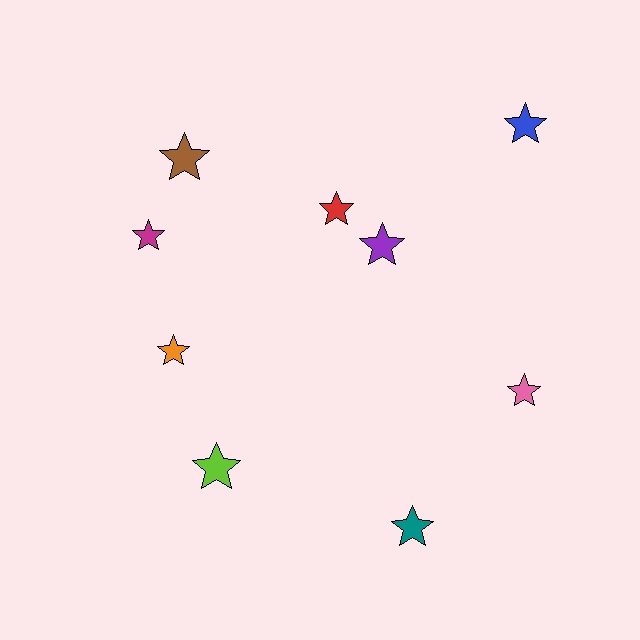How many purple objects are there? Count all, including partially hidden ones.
There is 1 purple object.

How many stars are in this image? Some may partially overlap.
There are 9 stars.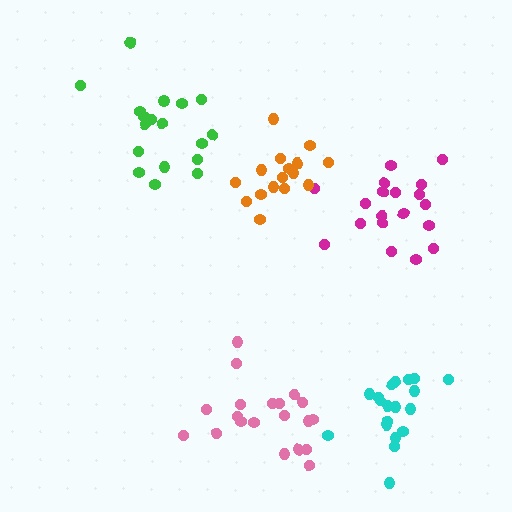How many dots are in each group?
Group 1: 18 dots, Group 2: 19 dots, Group 3: 20 dots, Group 4: 19 dots, Group 5: 16 dots (92 total).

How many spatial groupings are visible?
There are 5 spatial groupings.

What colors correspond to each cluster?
The clusters are colored: green, magenta, pink, cyan, orange.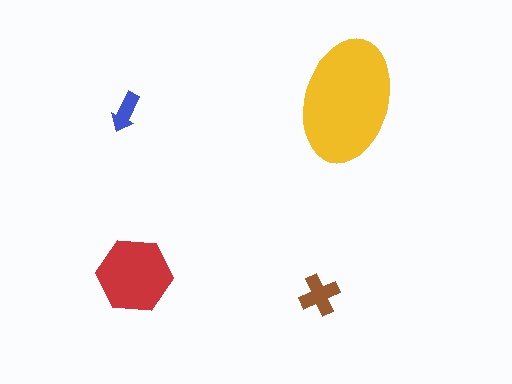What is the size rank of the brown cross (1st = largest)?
3rd.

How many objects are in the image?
There are 4 objects in the image.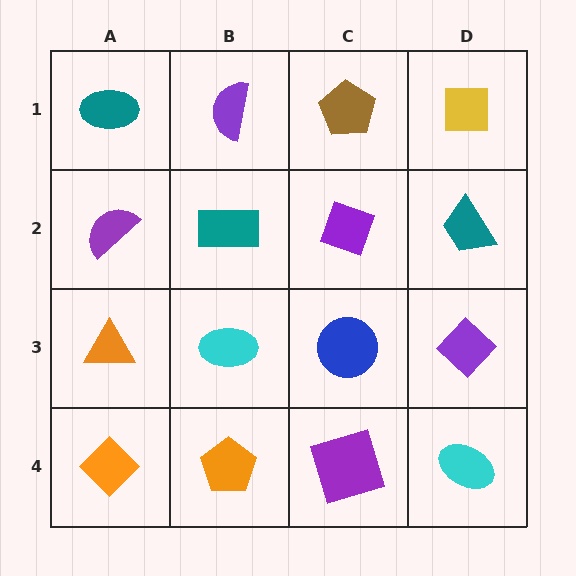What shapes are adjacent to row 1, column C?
A purple diamond (row 2, column C), a purple semicircle (row 1, column B), a yellow square (row 1, column D).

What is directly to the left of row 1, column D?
A brown pentagon.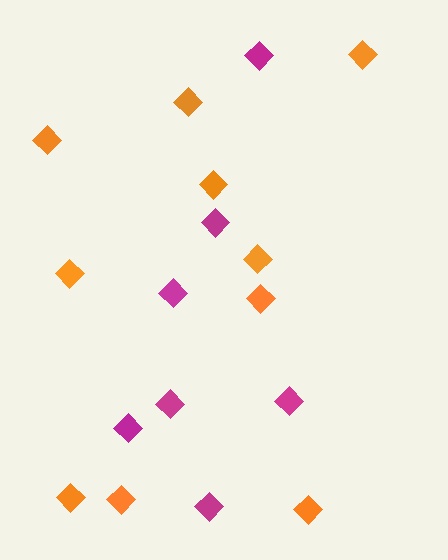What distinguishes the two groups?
There are 2 groups: one group of magenta diamonds (7) and one group of orange diamonds (10).